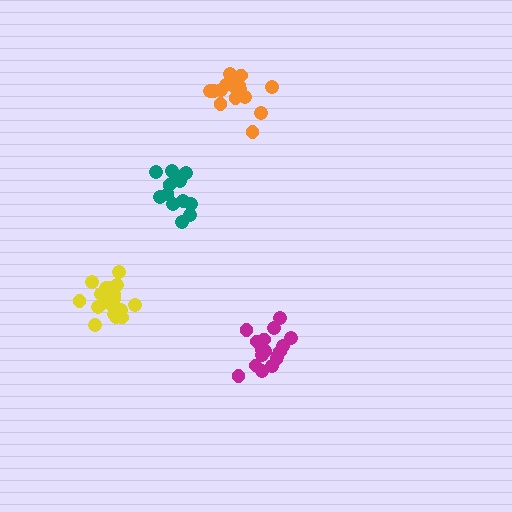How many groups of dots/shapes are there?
There are 4 groups.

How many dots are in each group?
Group 1: 13 dots, Group 2: 15 dots, Group 3: 18 dots, Group 4: 19 dots (65 total).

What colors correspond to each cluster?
The clusters are colored: teal, orange, magenta, yellow.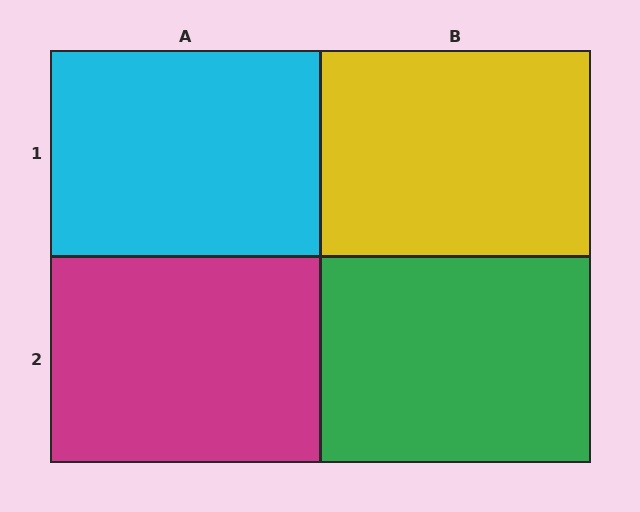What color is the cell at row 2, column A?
Magenta.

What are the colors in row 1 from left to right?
Cyan, yellow.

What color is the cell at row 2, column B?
Green.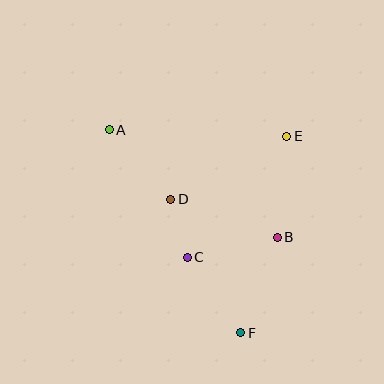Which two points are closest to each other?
Points C and D are closest to each other.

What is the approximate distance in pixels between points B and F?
The distance between B and F is approximately 102 pixels.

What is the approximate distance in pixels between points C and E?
The distance between C and E is approximately 157 pixels.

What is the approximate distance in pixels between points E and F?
The distance between E and F is approximately 202 pixels.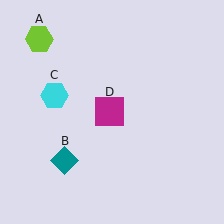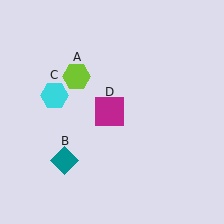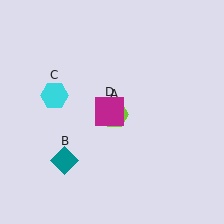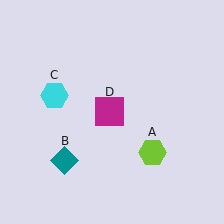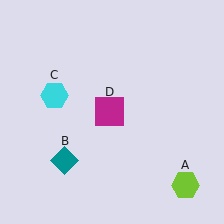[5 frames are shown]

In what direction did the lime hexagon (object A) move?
The lime hexagon (object A) moved down and to the right.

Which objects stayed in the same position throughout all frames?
Teal diamond (object B) and cyan hexagon (object C) and magenta square (object D) remained stationary.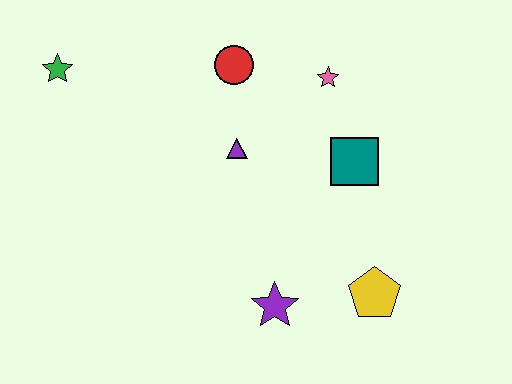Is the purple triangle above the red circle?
No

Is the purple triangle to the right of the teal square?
No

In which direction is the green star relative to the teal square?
The green star is to the left of the teal square.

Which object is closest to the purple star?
The yellow pentagon is closest to the purple star.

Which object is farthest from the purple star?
The green star is farthest from the purple star.